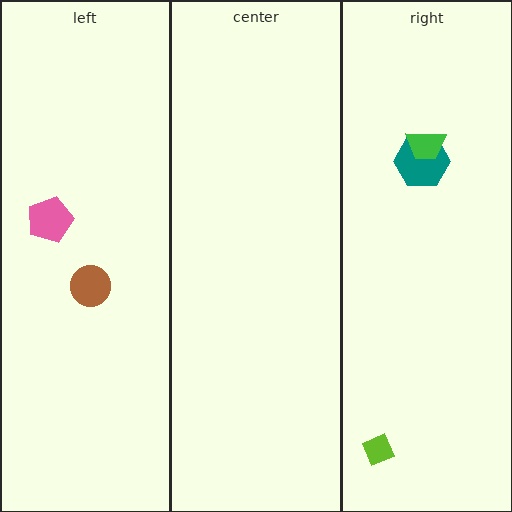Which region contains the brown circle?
The left region.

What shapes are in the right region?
The teal hexagon, the green trapezoid, the lime diamond.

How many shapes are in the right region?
3.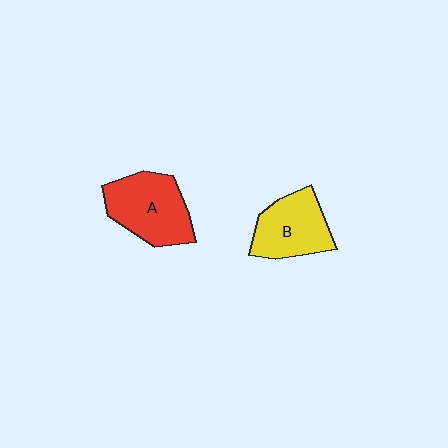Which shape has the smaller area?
Shape B (yellow).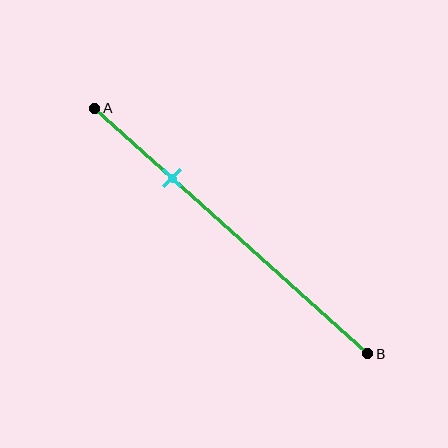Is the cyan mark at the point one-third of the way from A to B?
No, the mark is at about 30% from A, not at the 33% one-third point.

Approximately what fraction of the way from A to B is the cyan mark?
The cyan mark is approximately 30% of the way from A to B.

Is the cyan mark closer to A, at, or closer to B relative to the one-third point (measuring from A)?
The cyan mark is closer to point A than the one-third point of segment AB.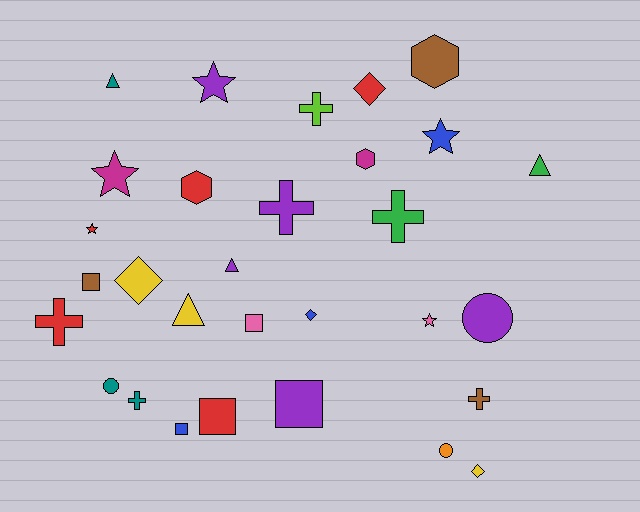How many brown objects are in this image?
There are 3 brown objects.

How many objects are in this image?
There are 30 objects.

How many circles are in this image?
There are 3 circles.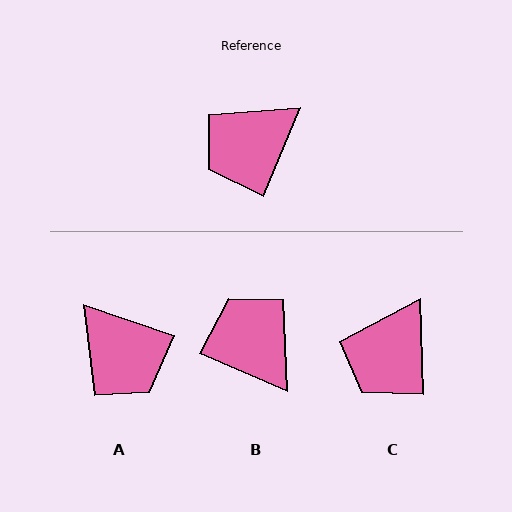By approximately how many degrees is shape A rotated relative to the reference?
Approximately 93 degrees counter-clockwise.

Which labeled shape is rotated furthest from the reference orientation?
A, about 93 degrees away.